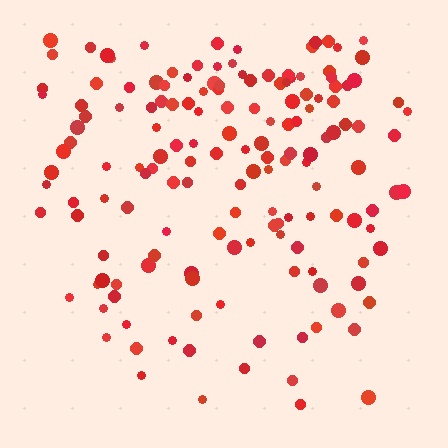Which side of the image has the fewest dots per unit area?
The bottom.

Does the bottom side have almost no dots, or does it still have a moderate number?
Still a moderate number, just noticeably fewer than the top.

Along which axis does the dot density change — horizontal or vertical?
Vertical.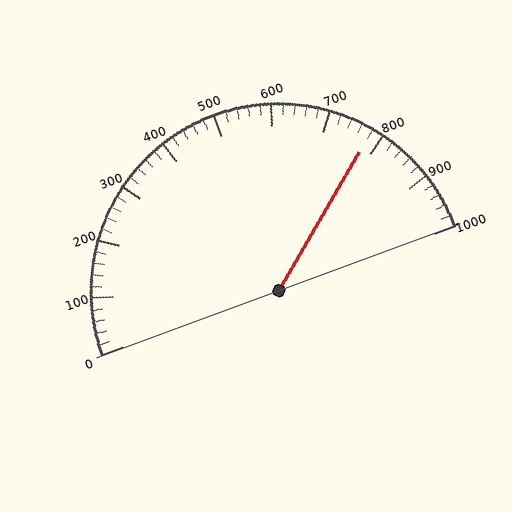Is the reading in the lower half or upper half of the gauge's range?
The reading is in the upper half of the range (0 to 1000).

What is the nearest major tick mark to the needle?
The nearest major tick mark is 800.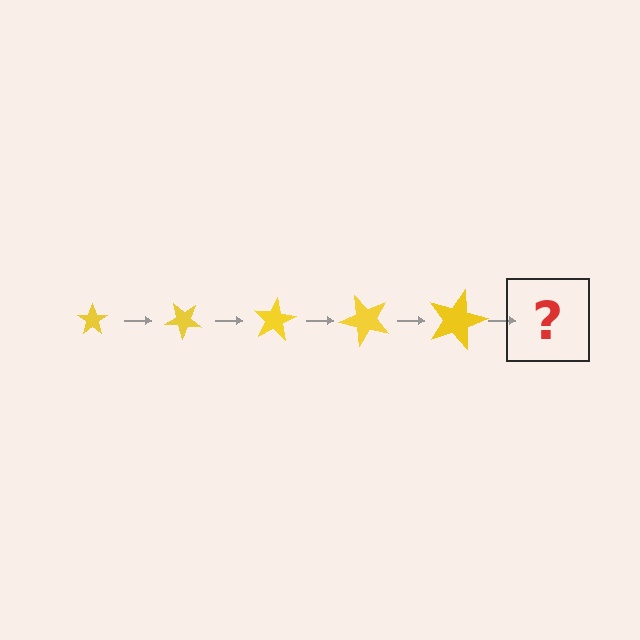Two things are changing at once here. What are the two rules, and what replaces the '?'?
The two rules are that the star grows larger each step and it rotates 40 degrees each step. The '?' should be a star, larger than the previous one and rotated 200 degrees from the start.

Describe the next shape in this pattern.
It should be a star, larger than the previous one and rotated 200 degrees from the start.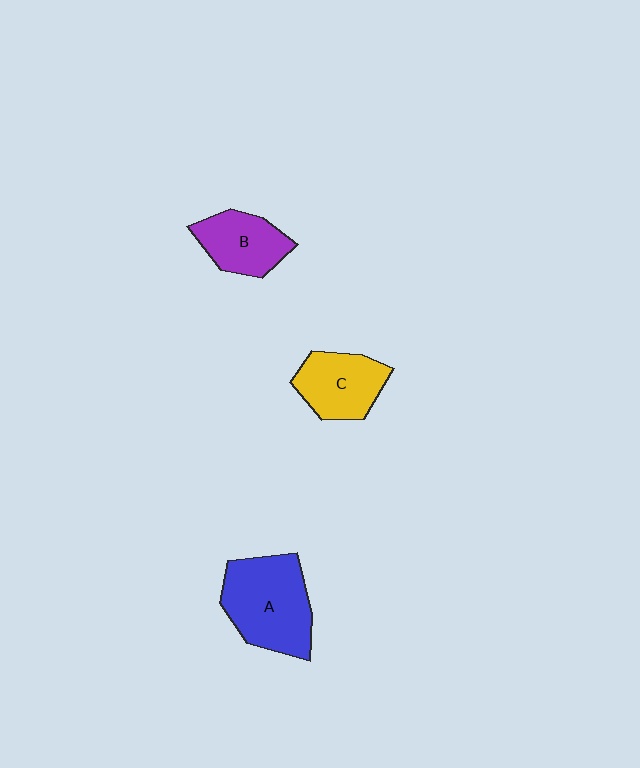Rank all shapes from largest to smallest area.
From largest to smallest: A (blue), C (yellow), B (purple).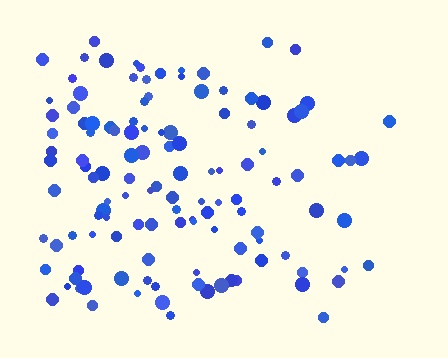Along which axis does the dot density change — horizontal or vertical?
Horizontal.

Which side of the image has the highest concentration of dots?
The left.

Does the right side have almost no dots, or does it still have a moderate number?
Still a moderate number, just noticeably fewer than the left.